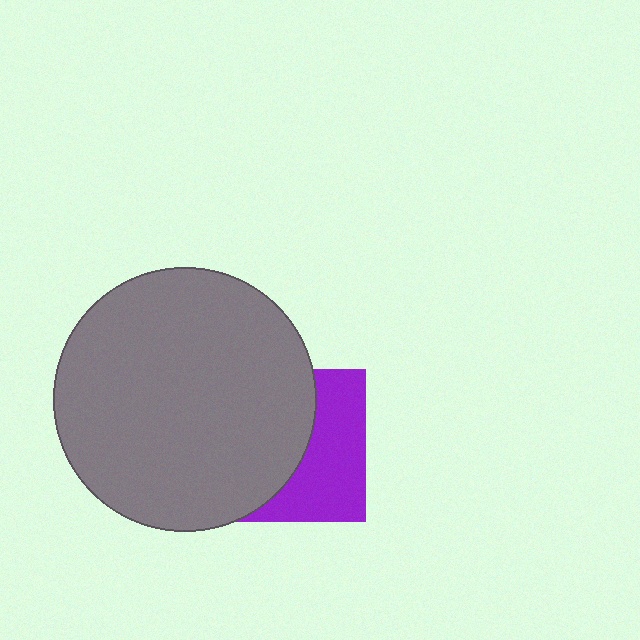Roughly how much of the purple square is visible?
A small part of it is visible (roughly 44%).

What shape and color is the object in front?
The object in front is a gray circle.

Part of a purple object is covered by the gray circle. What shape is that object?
It is a square.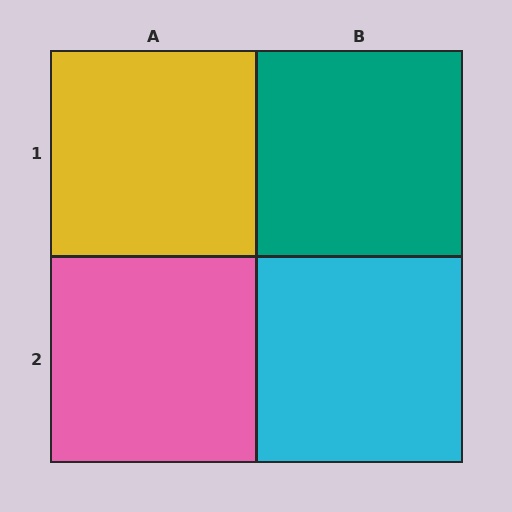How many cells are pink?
1 cell is pink.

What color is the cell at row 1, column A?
Yellow.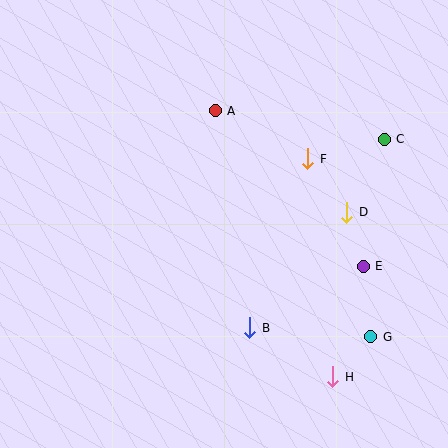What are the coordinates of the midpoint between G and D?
The midpoint between G and D is at (359, 274).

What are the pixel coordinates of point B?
Point B is at (250, 328).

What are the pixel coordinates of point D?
Point D is at (347, 212).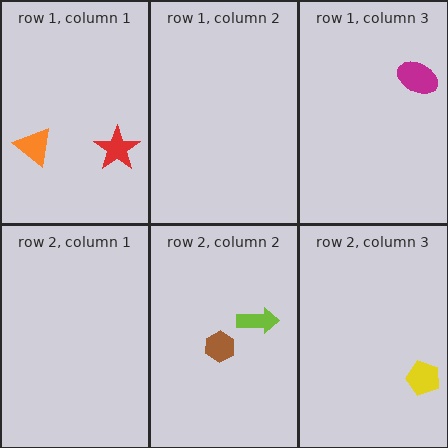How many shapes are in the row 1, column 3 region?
1.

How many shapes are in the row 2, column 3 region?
1.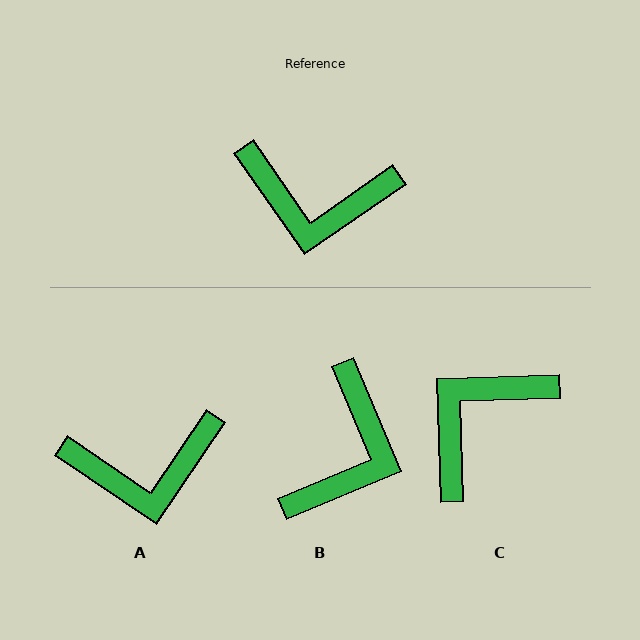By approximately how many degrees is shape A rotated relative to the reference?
Approximately 21 degrees counter-clockwise.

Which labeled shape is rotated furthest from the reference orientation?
C, about 123 degrees away.